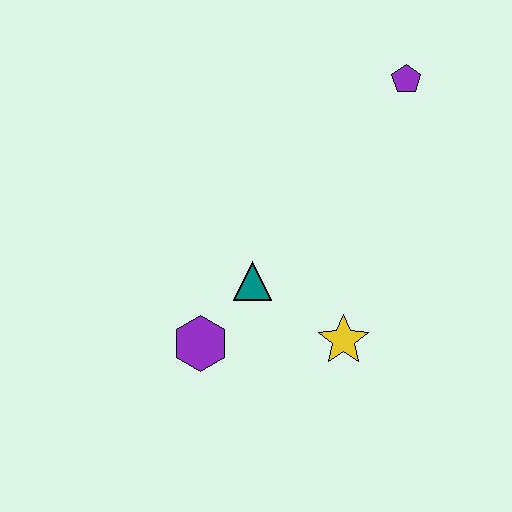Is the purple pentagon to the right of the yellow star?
Yes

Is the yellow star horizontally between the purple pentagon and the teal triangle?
Yes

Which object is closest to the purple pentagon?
The teal triangle is closest to the purple pentagon.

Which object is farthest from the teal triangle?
The purple pentagon is farthest from the teal triangle.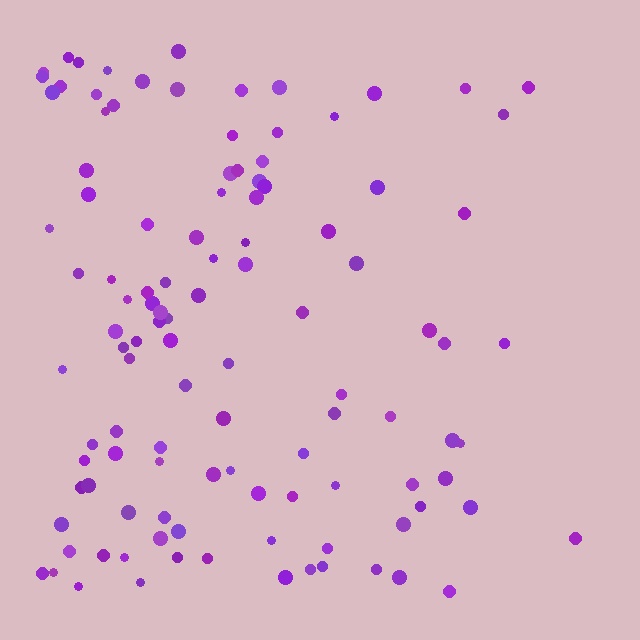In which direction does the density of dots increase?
From right to left, with the left side densest.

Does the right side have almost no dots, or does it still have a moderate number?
Still a moderate number, just noticeably fewer than the left.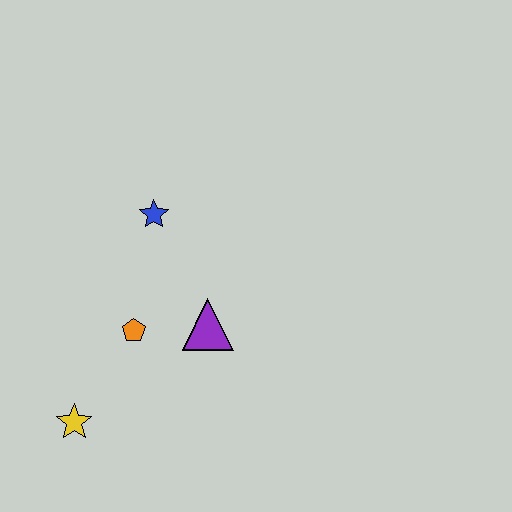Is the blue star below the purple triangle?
No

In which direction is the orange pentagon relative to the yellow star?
The orange pentagon is above the yellow star.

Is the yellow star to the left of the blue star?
Yes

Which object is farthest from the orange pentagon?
The blue star is farthest from the orange pentagon.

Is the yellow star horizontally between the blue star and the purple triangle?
No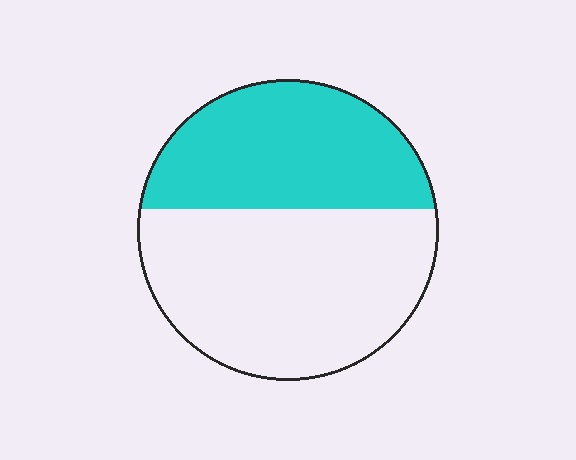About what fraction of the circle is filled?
About two fifths (2/5).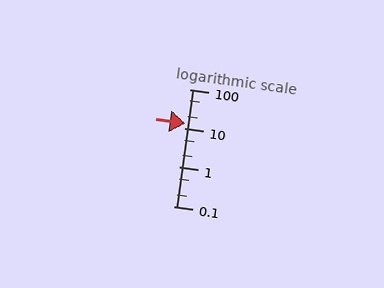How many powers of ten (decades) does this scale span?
The scale spans 3 decades, from 0.1 to 100.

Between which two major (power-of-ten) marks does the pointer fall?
The pointer is between 10 and 100.